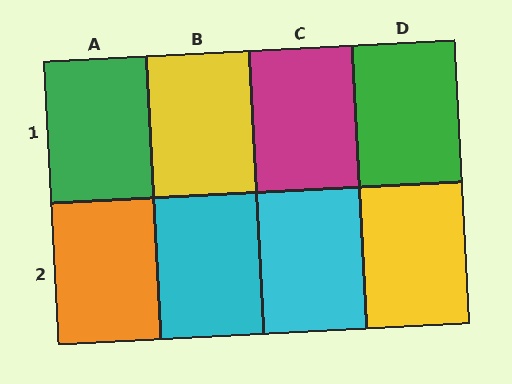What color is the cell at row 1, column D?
Green.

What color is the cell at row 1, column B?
Yellow.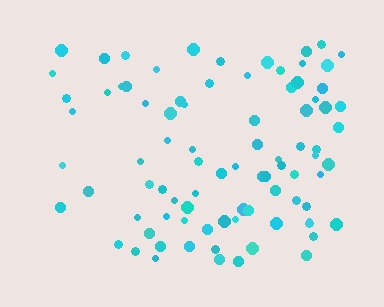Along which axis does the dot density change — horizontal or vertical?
Horizontal.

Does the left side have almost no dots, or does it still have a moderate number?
Still a moderate number, just noticeably fewer than the right.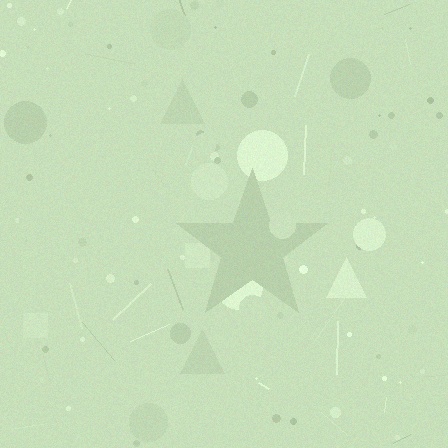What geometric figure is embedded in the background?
A star is embedded in the background.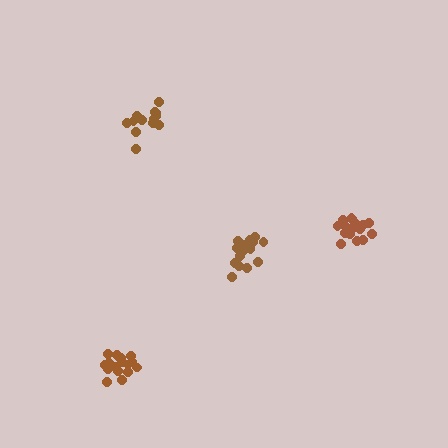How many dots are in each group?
Group 1: 18 dots, Group 2: 19 dots, Group 3: 14 dots, Group 4: 19 dots (70 total).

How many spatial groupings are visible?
There are 4 spatial groupings.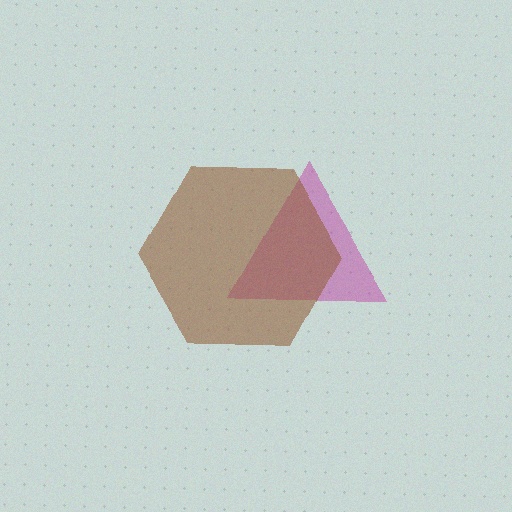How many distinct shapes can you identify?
There are 2 distinct shapes: a magenta triangle, a brown hexagon.